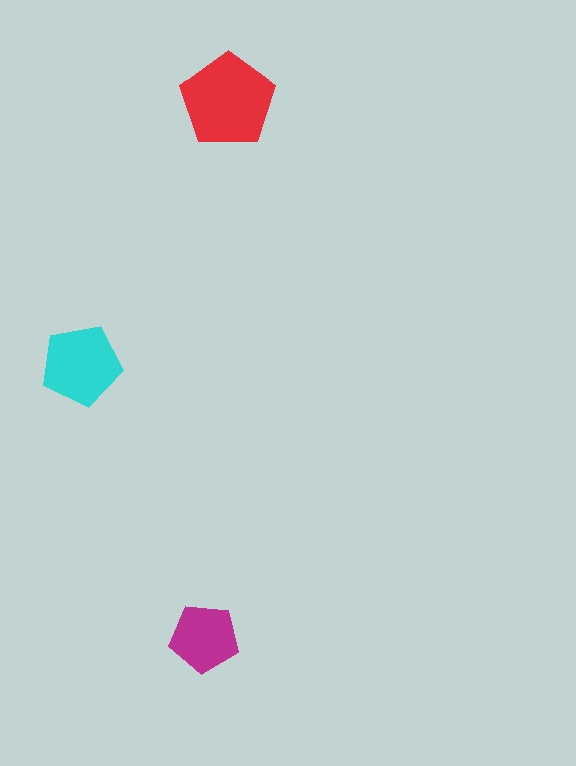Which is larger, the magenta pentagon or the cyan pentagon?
The cyan one.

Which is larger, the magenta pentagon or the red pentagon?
The red one.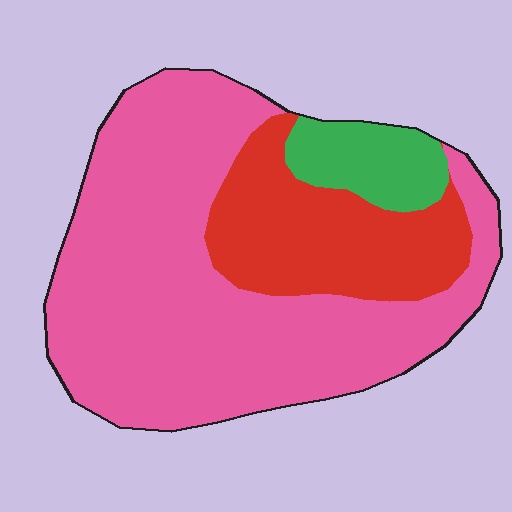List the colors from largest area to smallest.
From largest to smallest: pink, red, green.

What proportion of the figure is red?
Red covers 24% of the figure.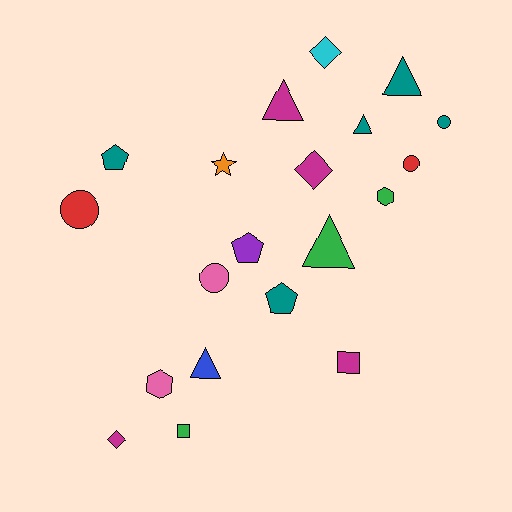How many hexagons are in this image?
There are 2 hexagons.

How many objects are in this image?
There are 20 objects.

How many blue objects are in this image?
There is 1 blue object.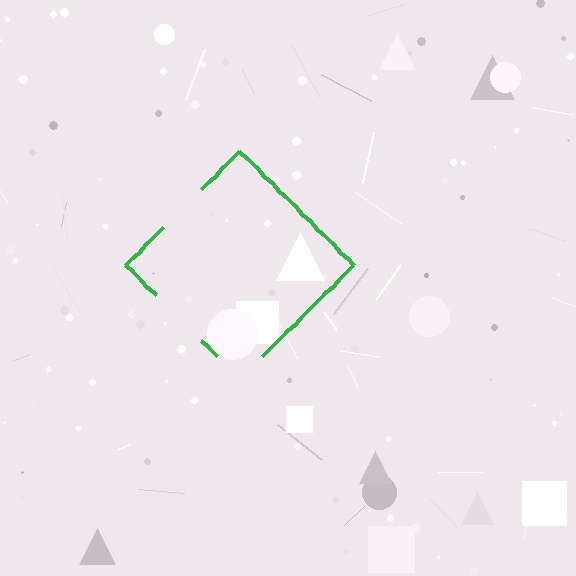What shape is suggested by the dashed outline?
The dashed outline suggests a diamond.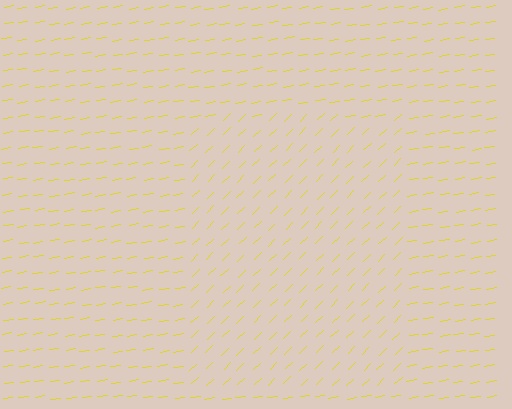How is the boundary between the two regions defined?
The boundary is defined purely by a change in line orientation (approximately 34 degrees difference). All lines are the same color and thickness.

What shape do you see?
I see a rectangle.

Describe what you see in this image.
The image is filled with small yellow line segments. A rectangle region in the image has lines oriented differently from the surrounding lines, creating a visible texture boundary.